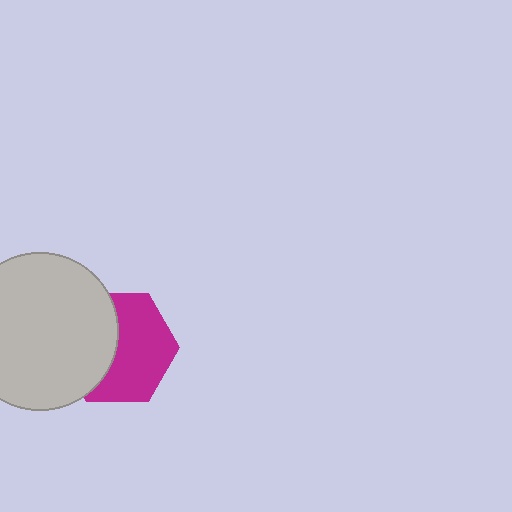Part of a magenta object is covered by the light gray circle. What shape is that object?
It is a hexagon.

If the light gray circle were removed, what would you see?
You would see the complete magenta hexagon.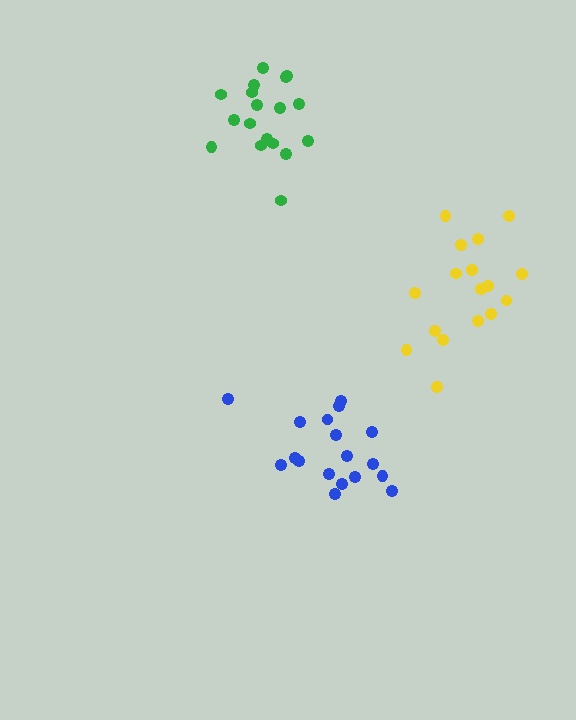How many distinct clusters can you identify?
There are 3 distinct clusters.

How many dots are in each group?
Group 1: 18 dots, Group 2: 18 dots, Group 3: 17 dots (53 total).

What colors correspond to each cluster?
The clusters are colored: blue, green, yellow.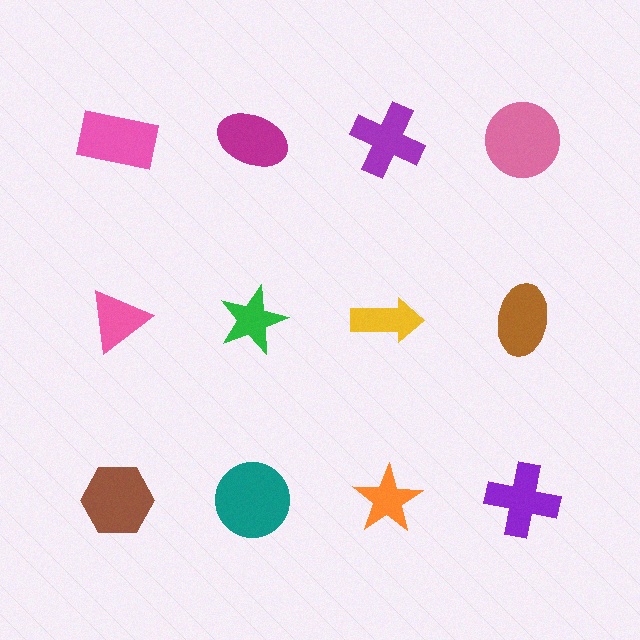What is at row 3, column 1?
A brown hexagon.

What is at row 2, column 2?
A green star.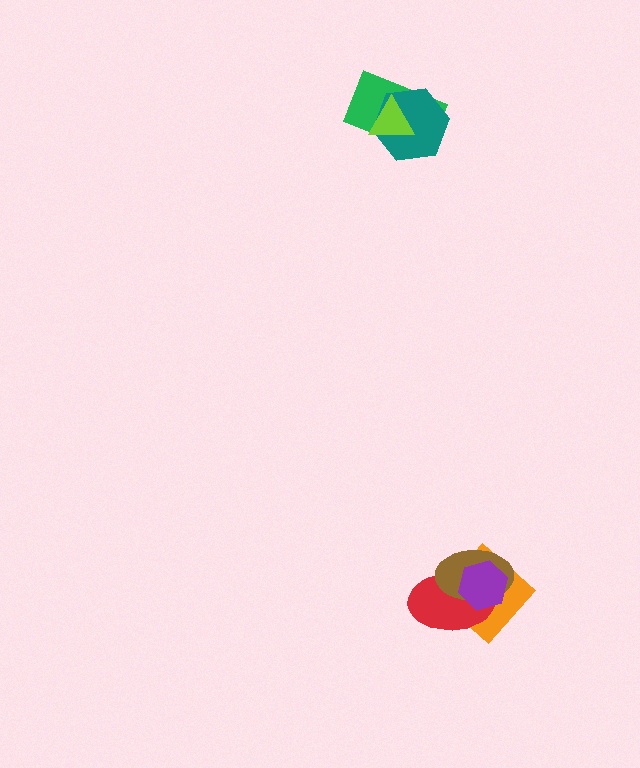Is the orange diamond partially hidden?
Yes, it is partially covered by another shape.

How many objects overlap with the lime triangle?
2 objects overlap with the lime triangle.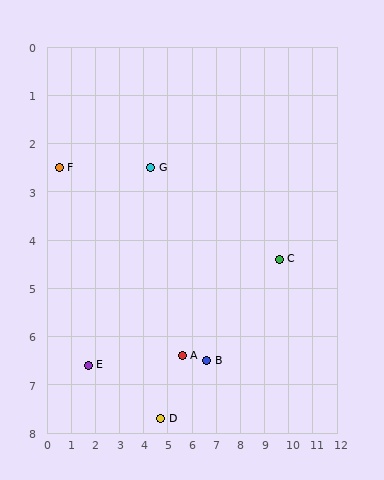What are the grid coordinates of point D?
Point D is at approximately (4.7, 7.7).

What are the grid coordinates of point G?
Point G is at approximately (4.3, 2.5).